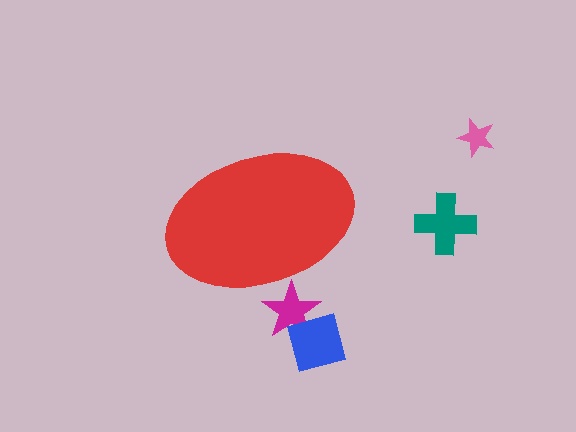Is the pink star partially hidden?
No, the pink star is fully visible.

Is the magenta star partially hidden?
Yes, the magenta star is partially hidden behind the red ellipse.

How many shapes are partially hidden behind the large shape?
1 shape is partially hidden.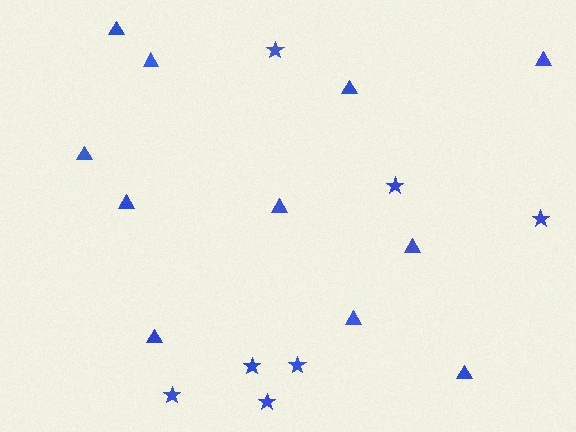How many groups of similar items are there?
There are 2 groups: one group of triangles (11) and one group of stars (7).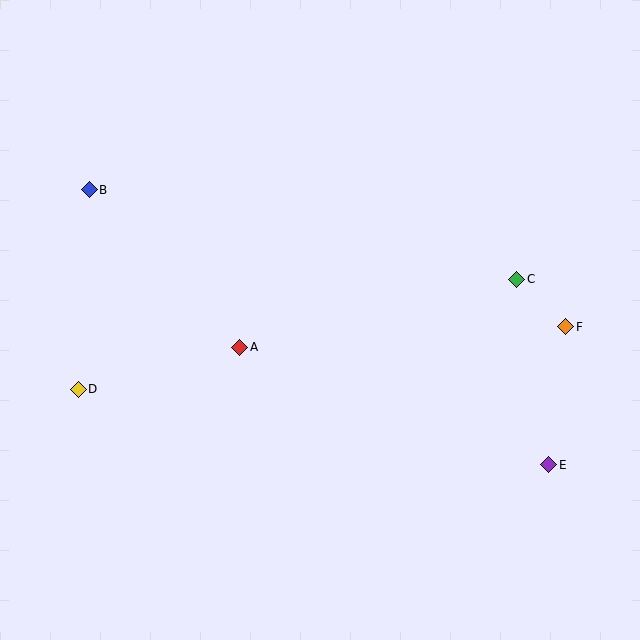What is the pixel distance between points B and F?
The distance between B and F is 496 pixels.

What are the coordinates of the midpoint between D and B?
The midpoint between D and B is at (84, 289).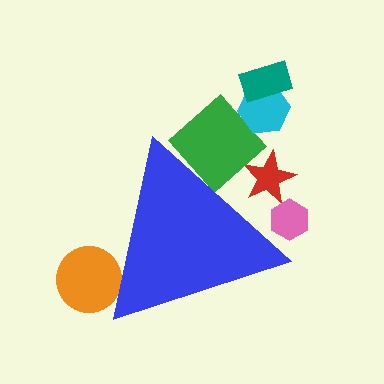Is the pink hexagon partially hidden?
Yes, the pink hexagon is partially hidden behind the blue triangle.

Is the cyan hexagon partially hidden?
No, the cyan hexagon is fully visible.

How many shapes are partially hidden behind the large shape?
4 shapes are partially hidden.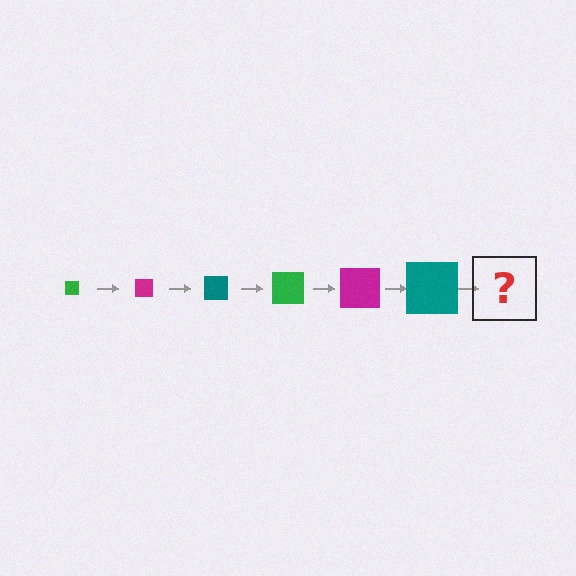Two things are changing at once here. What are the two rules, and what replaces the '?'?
The two rules are that the square grows larger each step and the color cycles through green, magenta, and teal. The '?' should be a green square, larger than the previous one.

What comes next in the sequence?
The next element should be a green square, larger than the previous one.